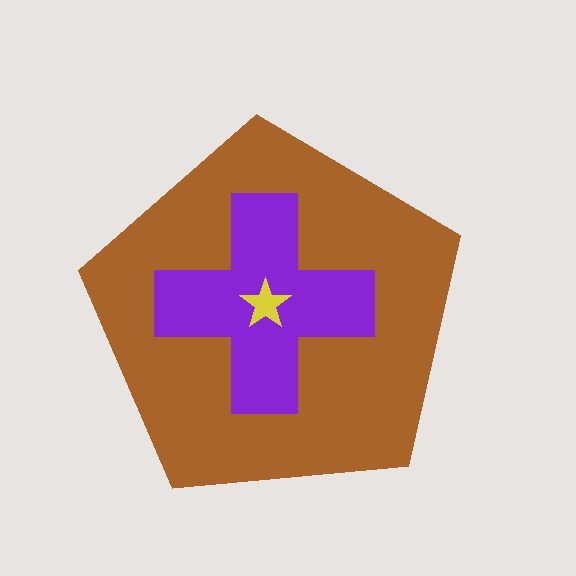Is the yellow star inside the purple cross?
Yes.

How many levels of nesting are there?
3.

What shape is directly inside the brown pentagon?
The purple cross.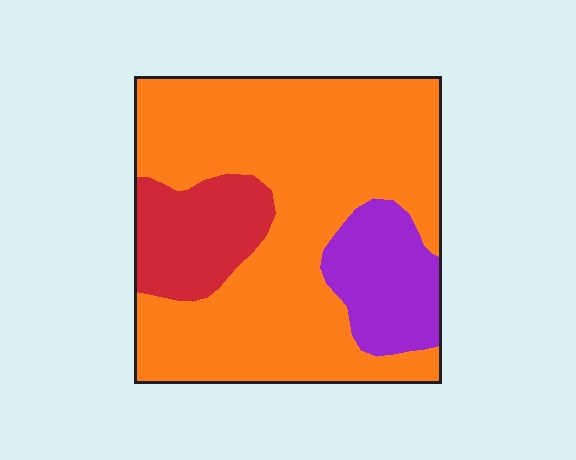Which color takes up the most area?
Orange, at roughly 70%.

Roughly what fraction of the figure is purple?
Purple covers about 15% of the figure.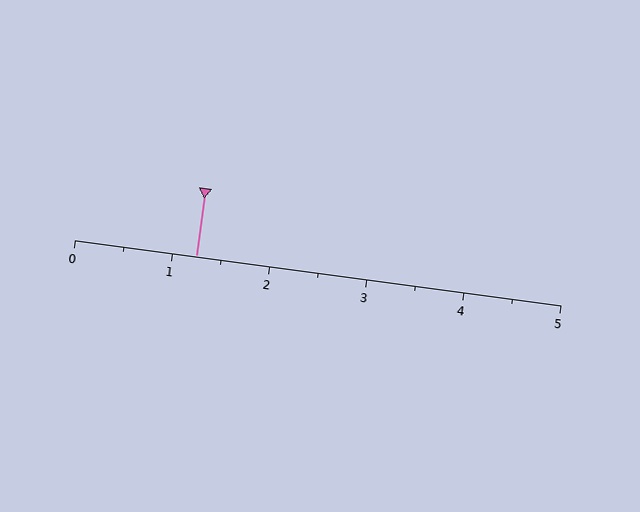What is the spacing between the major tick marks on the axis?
The major ticks are spaced 1 apart.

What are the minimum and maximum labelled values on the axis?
The axis runs from 0 to 5.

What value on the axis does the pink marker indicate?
The marker indicates approximately 1.2.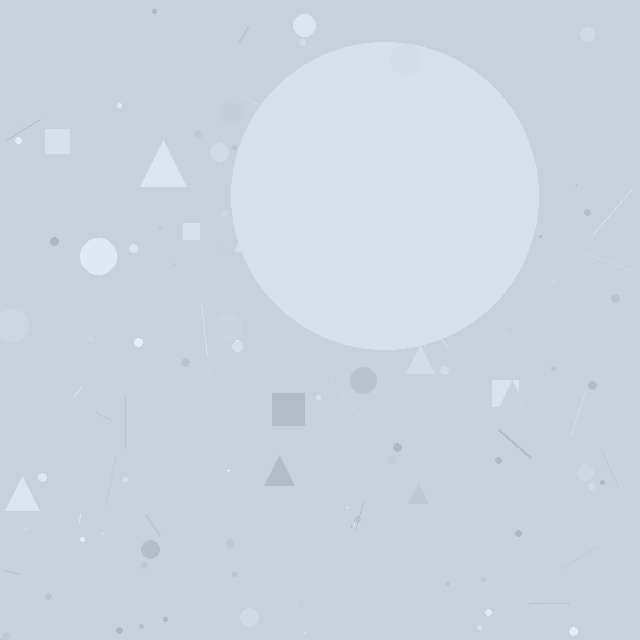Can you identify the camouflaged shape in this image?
The camouflaged shape is a circle.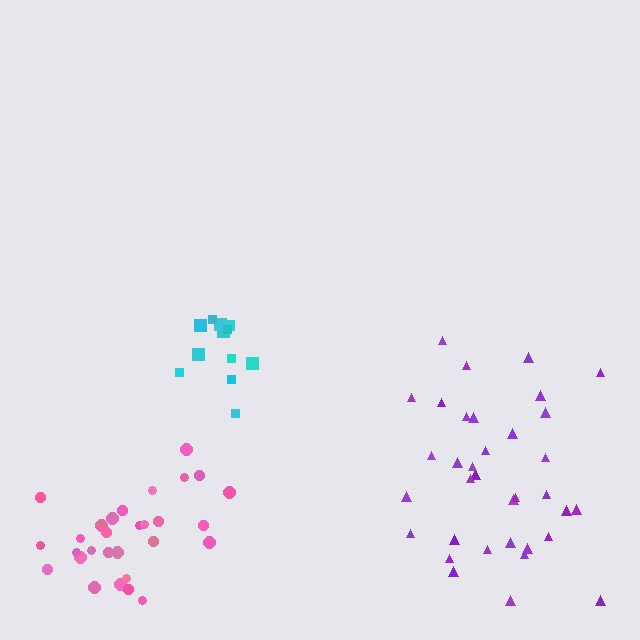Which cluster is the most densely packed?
Cyan.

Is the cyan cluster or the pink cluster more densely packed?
Cyan.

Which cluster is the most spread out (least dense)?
Purple.